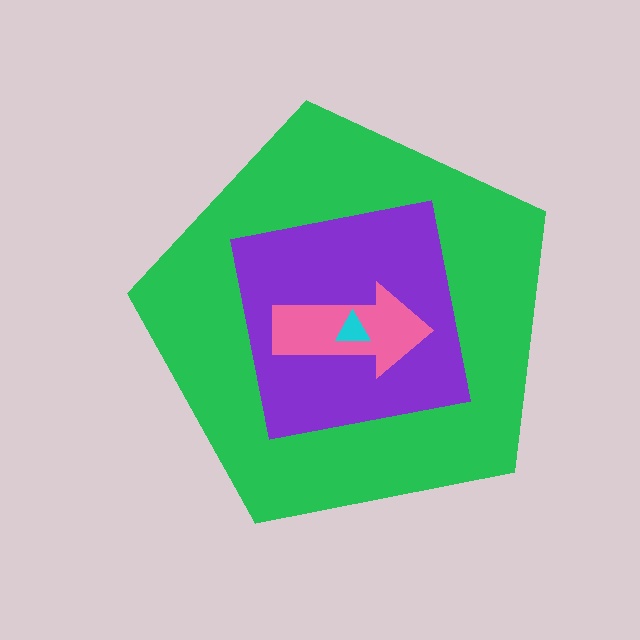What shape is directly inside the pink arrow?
The cyan triangle.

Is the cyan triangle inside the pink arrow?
Yes.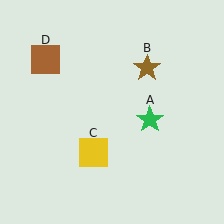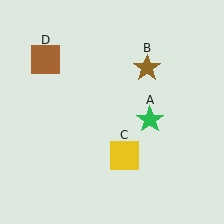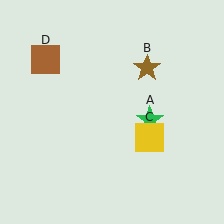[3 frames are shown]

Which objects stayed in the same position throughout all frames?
Green star (object A) and brown star (object B) and brown square (object D) remained stationary.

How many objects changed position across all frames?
1 object changed position: yellow square (object C).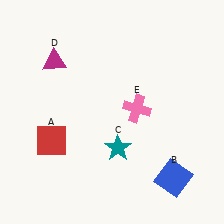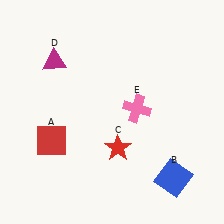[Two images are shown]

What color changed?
The star (C) changed from teal in Image 1 to red in Image 2.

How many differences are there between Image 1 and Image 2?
There is 1 difference between the two images.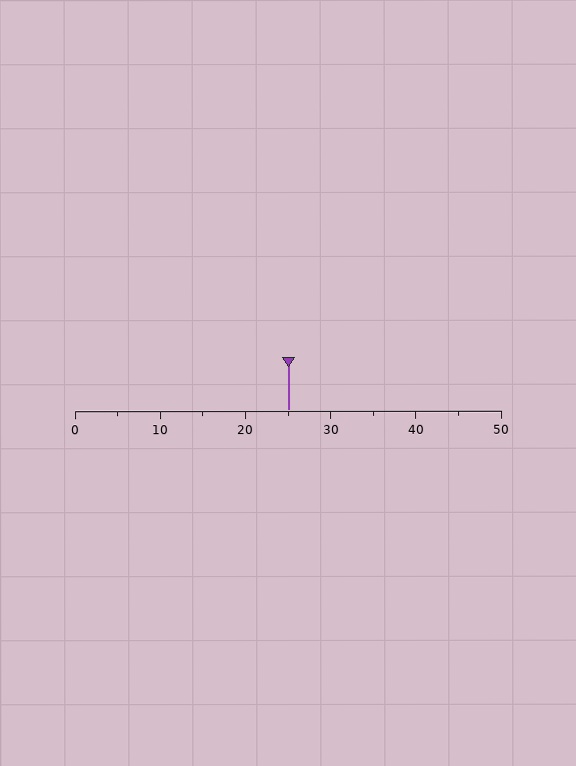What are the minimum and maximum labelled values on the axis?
The axis runs from 0 to 50.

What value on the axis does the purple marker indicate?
The marker indicates approximately 25.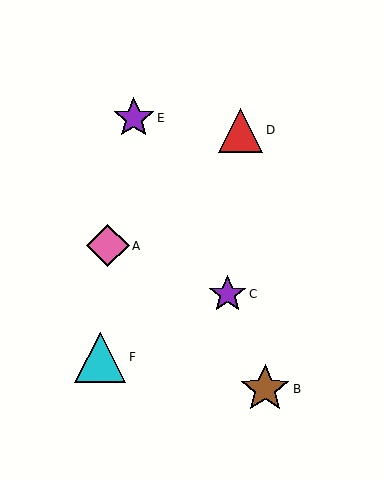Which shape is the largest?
The cyan triangle (labeled F) is the largest.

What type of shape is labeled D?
Shape D is a red triangle.